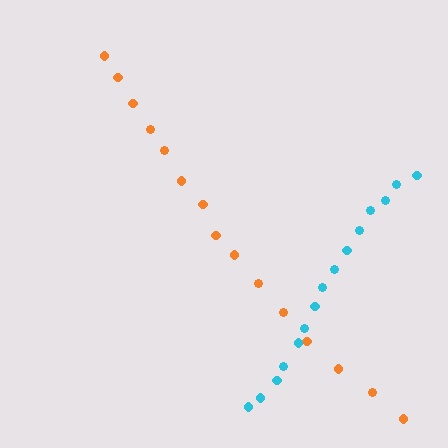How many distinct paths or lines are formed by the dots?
There are 2 distinct paths.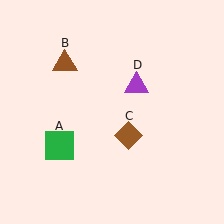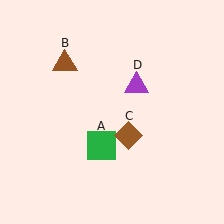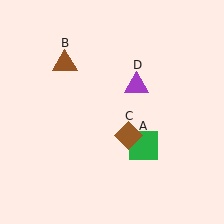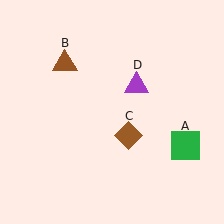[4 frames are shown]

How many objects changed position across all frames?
1 object changed position: green square (object A).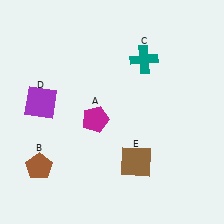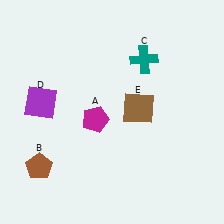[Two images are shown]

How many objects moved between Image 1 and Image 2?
1 object moved between the two images.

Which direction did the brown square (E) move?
The brown square (E) moved up.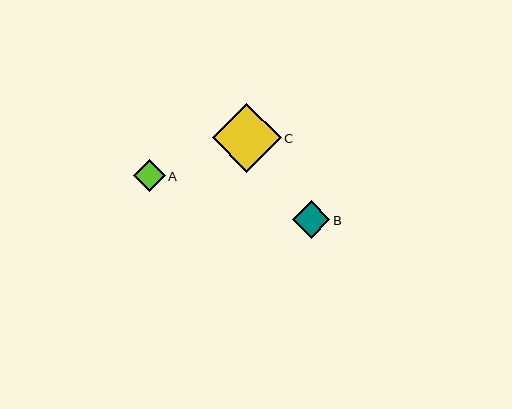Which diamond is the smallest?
Diamond A is the smallest with a size of approximately 32 pixels.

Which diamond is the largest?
Diamond C is the largest with a size of approximately 69 pixels.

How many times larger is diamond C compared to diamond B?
Diamond C is approximately 1.9 times the size of diamond B.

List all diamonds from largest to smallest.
From largest to smallest: C, B, A.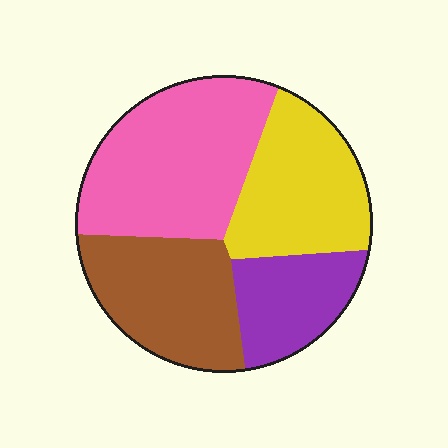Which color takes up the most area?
Pink, at roughly 35%.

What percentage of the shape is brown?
Brown takes up less than a quarter of the shape.